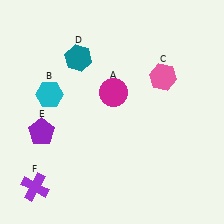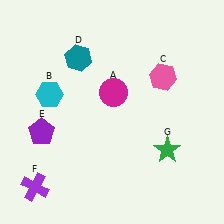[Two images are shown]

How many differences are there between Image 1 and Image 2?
There is 1 difference between the two images.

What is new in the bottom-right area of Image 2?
A green star (G) was added in the bottom-right area of Image 2.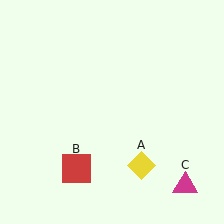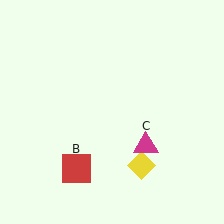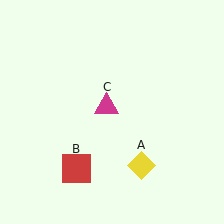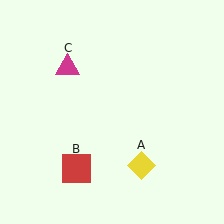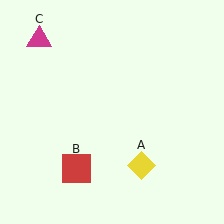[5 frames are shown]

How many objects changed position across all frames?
1 object changed position: magenta triangle (object C).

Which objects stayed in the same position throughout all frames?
Yellow diamond (object A) and red square (object B) remained stationary.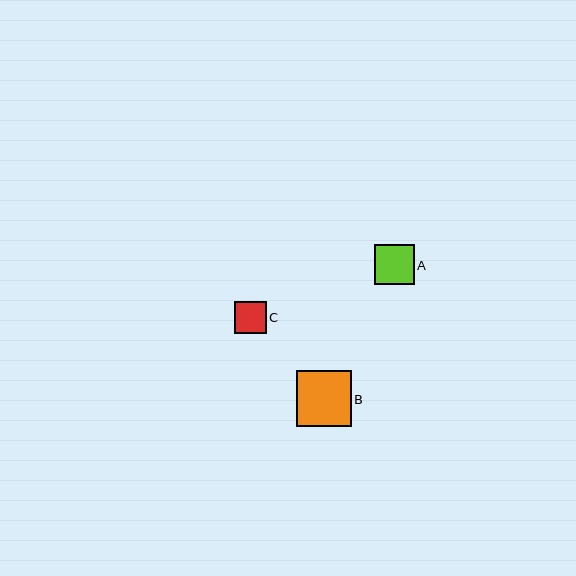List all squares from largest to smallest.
From largest to smallest: B, A, C.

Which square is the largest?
Square B is the largest with a size of approximately 55 pixels.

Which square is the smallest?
Square C is the smallest with a size of approximately 32 pixels.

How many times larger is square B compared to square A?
Square B is approximately 1.4 times the size of square A.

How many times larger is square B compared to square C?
Square B is approximately 1.7 times the size of square C.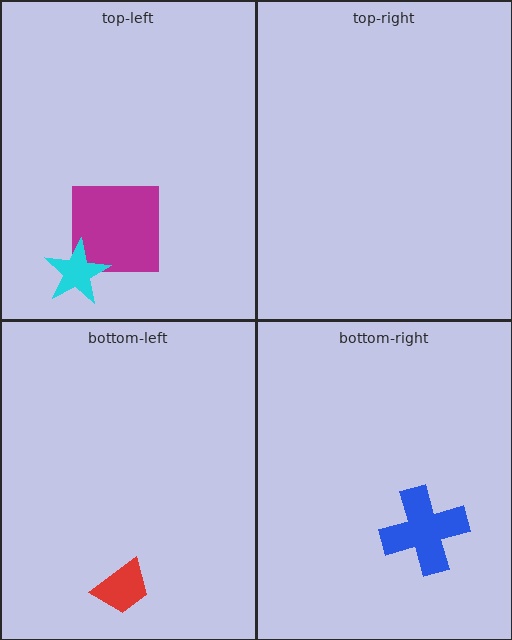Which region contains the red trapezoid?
The bottom-left region.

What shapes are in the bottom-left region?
The red trapezoid.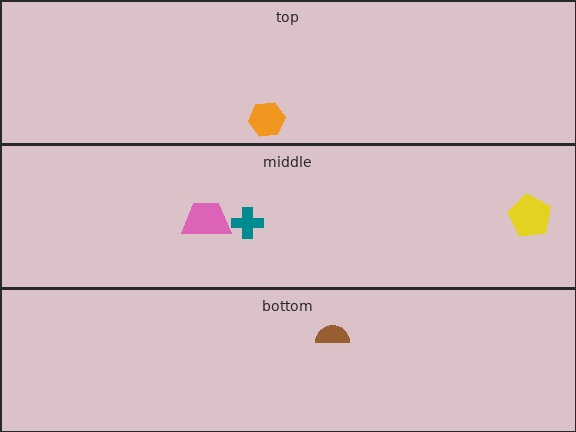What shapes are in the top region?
The orange hexagon.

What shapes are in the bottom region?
The brown semicircle.